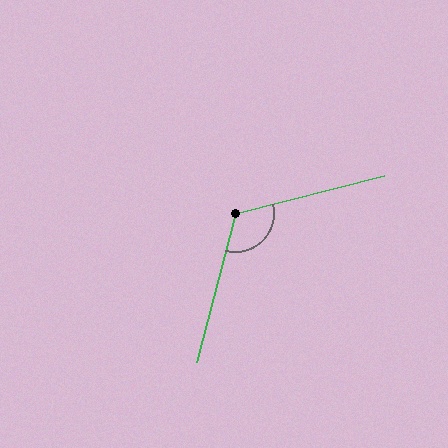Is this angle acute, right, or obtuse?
It is obtuse.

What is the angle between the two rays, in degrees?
Approximately 119 degrees.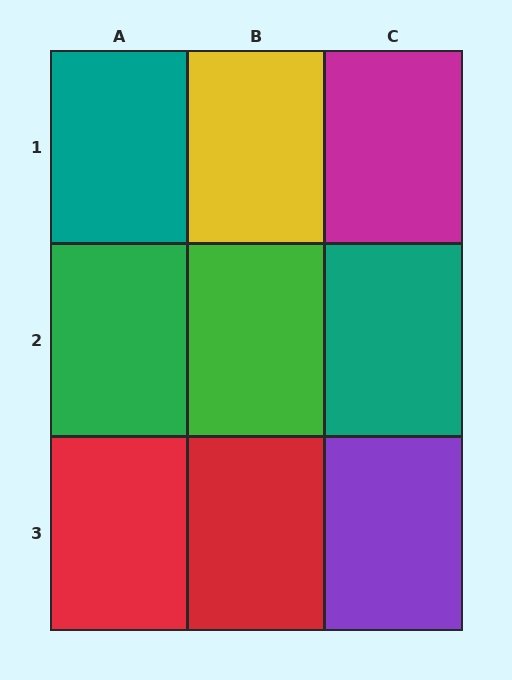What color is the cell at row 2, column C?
Teal.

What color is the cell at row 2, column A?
Green.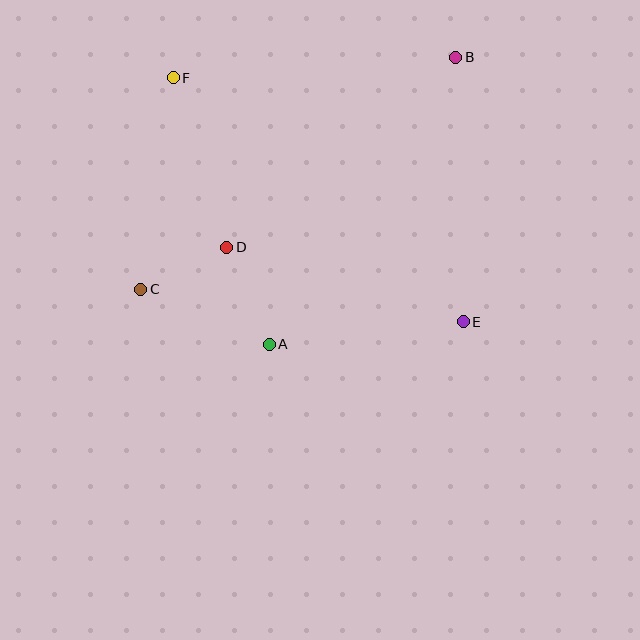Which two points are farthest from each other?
Points B and C are farthest from each other.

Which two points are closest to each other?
Points C and D are closest to each other.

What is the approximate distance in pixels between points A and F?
The distance between A and F is approximately 283 pixels.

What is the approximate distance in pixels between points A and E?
The distance between A and E is approximately 195 pixels.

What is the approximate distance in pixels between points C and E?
The distance between C and E is approximately 324 pixels.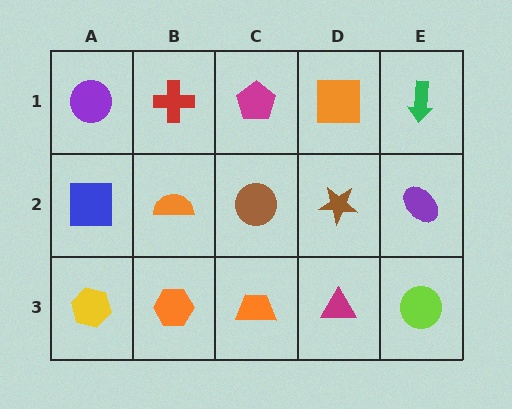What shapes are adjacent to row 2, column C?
A magenta pentagon (row 1, column C), an orange trapezoid (row 3, column C), an orange semicircle (row 2, column B), a brown star (row 2, column D).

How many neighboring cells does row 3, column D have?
3.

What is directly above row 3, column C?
A brown circle.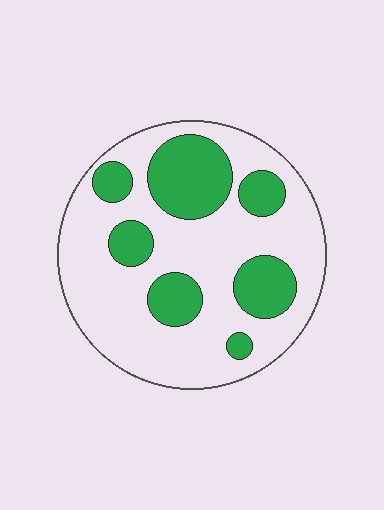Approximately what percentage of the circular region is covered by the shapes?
Approximately 30%.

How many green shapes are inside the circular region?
7.